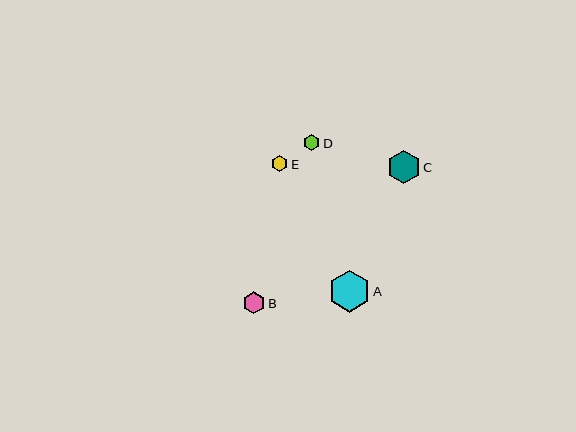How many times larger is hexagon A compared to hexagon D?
Hexagon A is approximately 2.5 times the size of hexagon D.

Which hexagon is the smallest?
Hexagon E is the smallest with a size of approximately 16 pixels.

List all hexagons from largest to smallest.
From largest to smallest: A, C, B, D, E.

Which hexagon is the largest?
Hexagon A is the largest with a size of approximately 42 pixels.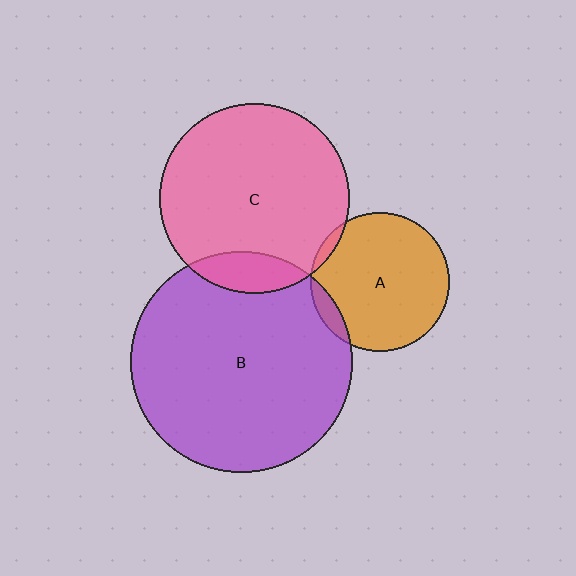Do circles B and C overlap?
Yes.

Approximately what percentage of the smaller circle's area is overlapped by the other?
Approximately 15%.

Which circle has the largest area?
Circle B (purple).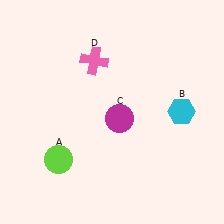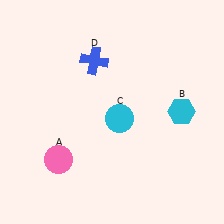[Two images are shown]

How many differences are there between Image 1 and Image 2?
There are 3 differences between the two images.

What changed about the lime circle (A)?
In Image 1, A is lime. In Image 2, it changed to pink.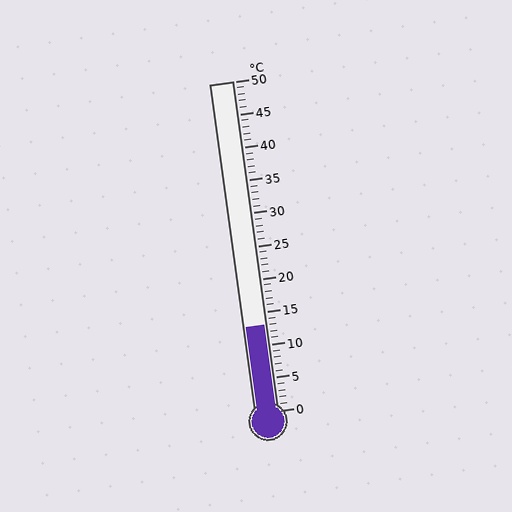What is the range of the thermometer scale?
The thermometer scale ranges from 0°C to 50°C.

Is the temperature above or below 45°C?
The temperature is below 45°C.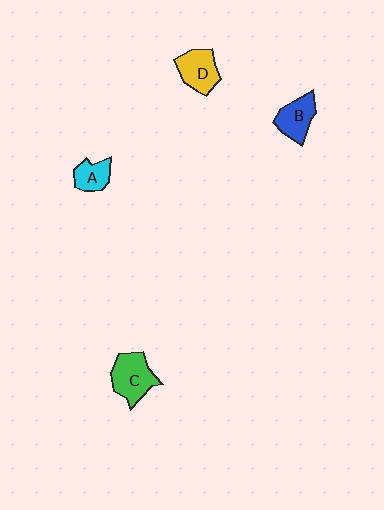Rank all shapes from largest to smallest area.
From largest to smallest: C (green), D (yellow), B (blue), A (cyan).